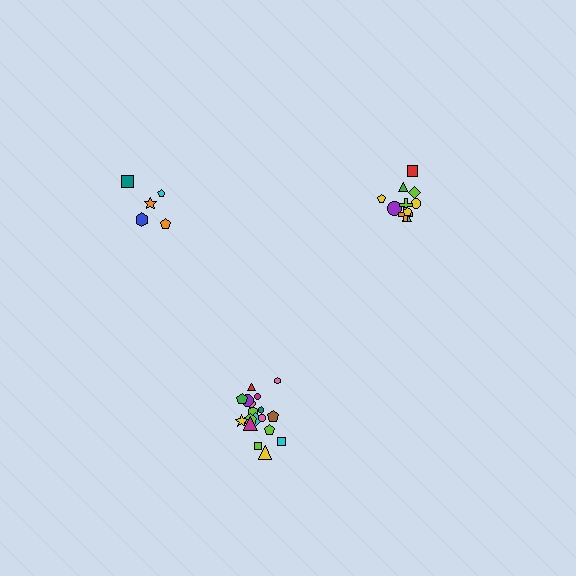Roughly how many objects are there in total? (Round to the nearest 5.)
Roughly 35 objects in total.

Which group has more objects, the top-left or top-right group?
The top-right group.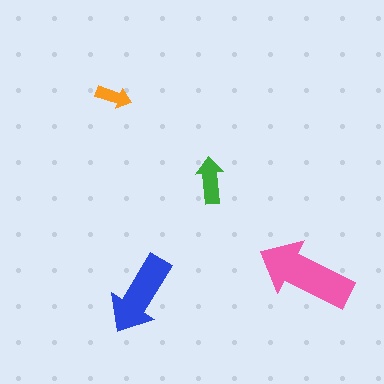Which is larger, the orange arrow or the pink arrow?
The pink one.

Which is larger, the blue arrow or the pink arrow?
The pink one.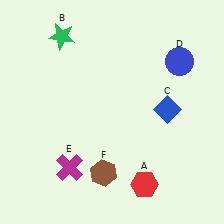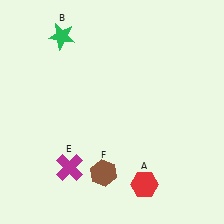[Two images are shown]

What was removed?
The blue diamond (C), the blue circle (D) were removed in Image 2.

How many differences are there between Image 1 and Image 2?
There are 2 differences between the two images.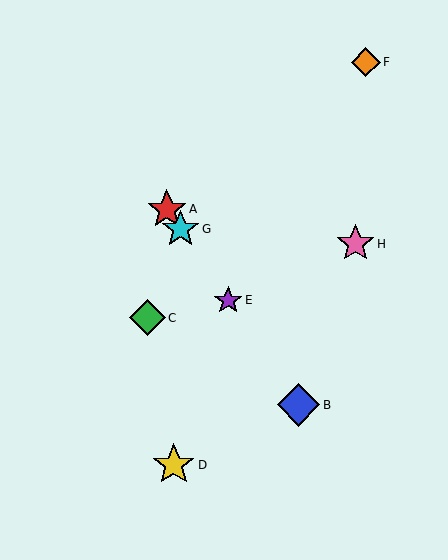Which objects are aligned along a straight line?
Objects A, B, E, G are aligned along a straight line.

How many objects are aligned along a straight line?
4 objects (A, B, E, G) are aligned along a straight line.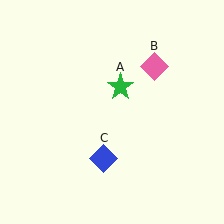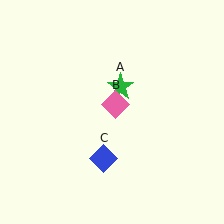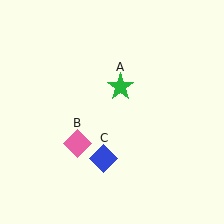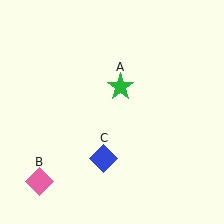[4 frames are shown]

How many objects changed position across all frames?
1 object changed position: pink diamond (object B).